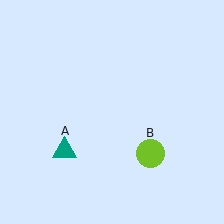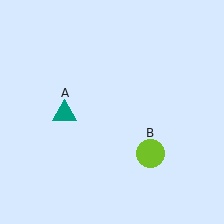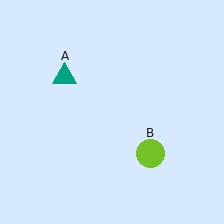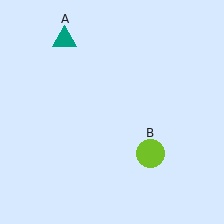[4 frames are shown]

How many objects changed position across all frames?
1 object changed position: teal triangle (object A).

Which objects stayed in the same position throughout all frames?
Lime circle (object B) remained stationary.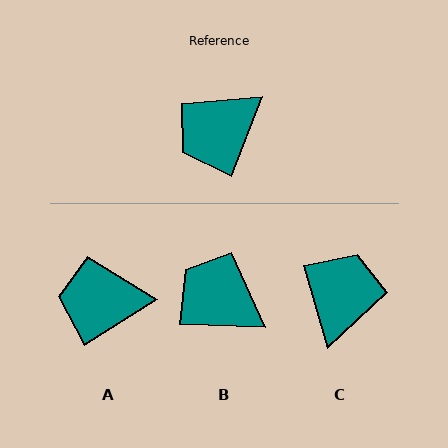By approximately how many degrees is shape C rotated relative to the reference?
Approximately 143 degrees clockwise.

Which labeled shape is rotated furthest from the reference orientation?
C, about 143 degrees away.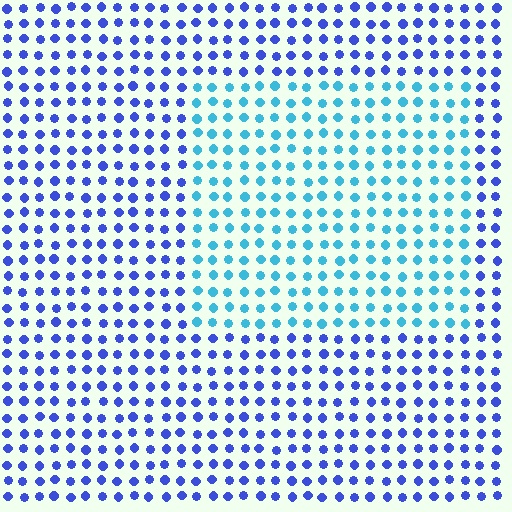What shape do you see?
I see a rectangle.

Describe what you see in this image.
The image is filled with small blue elements in a uniform arrangement. A rectangle-shaped region is visible where the elements are tinted to a slightly different hue, forming a subtle color boundary.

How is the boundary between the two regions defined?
The boundary is defined purely by a slight shift in hue (about 41 degrees). Spacing, size, and orientation are identical on both sides.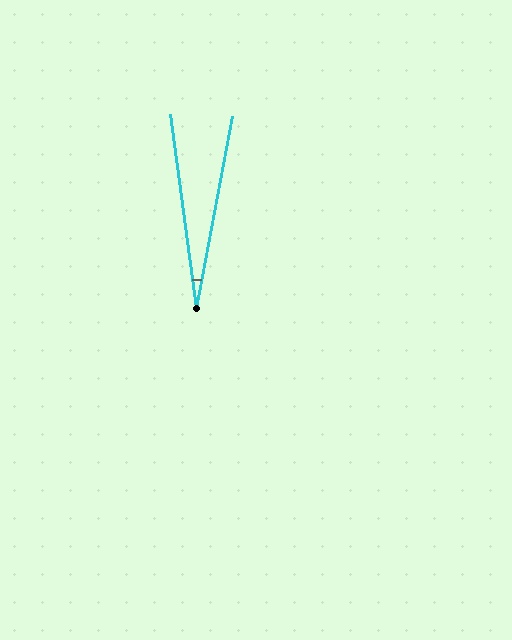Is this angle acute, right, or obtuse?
It is acute.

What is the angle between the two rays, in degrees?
Approximately 18 degrees.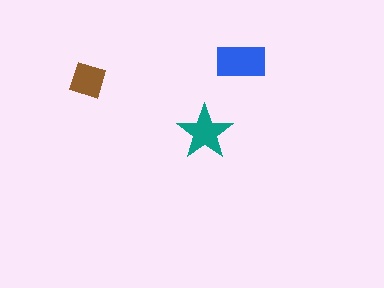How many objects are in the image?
There are 3 objects in the image.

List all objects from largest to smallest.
The blue rectangle, the teal star, the brown diamond.